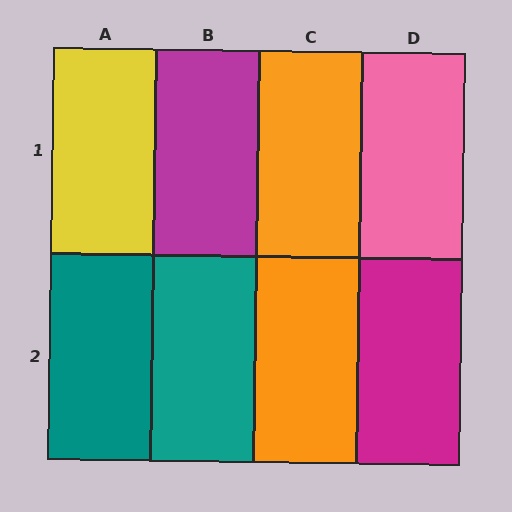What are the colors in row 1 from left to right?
Yellow, magenta, orange, pink.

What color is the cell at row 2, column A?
Teal.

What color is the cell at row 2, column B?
Teal.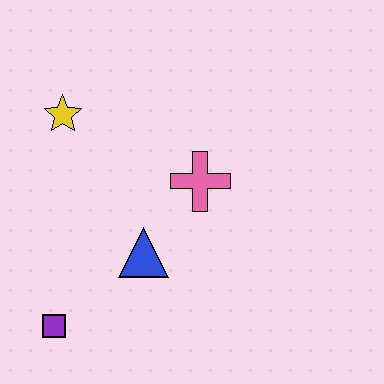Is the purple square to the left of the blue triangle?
Yes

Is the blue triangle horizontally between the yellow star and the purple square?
No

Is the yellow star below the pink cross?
No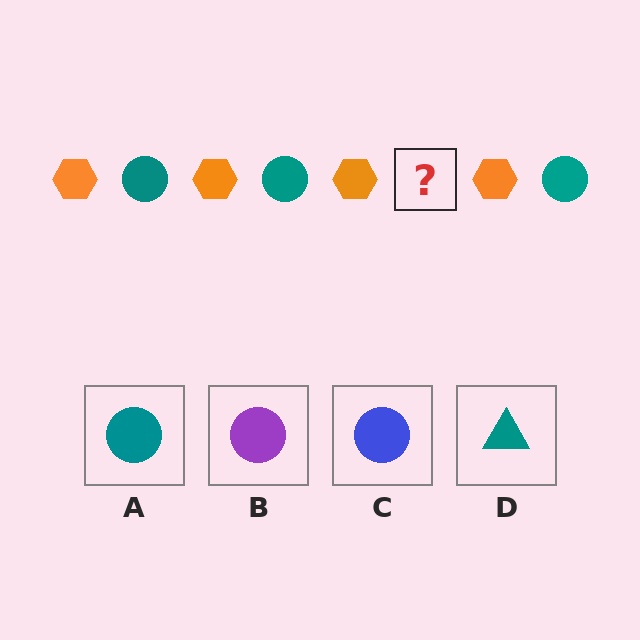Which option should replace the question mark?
Option A.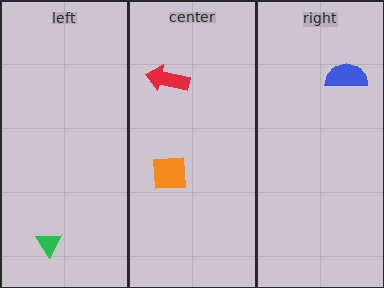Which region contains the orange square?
The center region.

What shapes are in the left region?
The green triangle.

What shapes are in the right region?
The blue semicircle.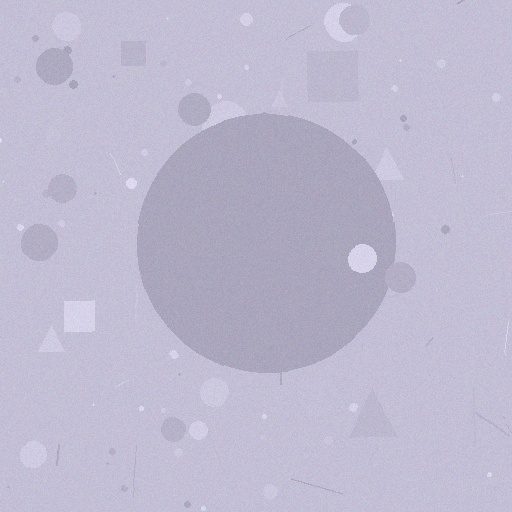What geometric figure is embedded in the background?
A circle is embedded in the background.